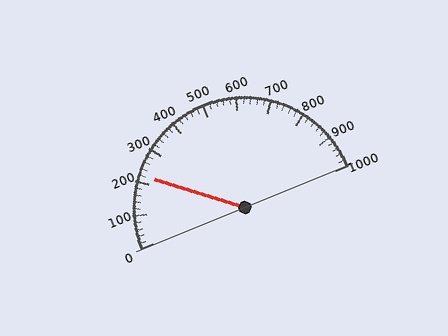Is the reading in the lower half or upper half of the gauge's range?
The reading is in the lower half of the range (0 to 1000).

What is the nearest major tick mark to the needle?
The nearest major tick mark is 200.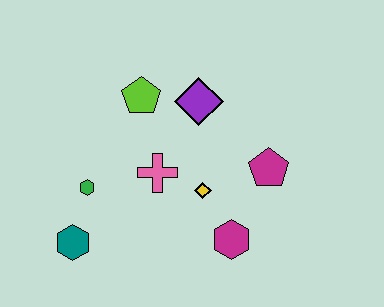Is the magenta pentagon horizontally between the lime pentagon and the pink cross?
No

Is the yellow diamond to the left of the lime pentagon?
No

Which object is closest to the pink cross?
The yellow diamond is closest to the pink cross.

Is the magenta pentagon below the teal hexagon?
No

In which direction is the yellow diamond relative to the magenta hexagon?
The yellow diamond is above the magenta hexagon.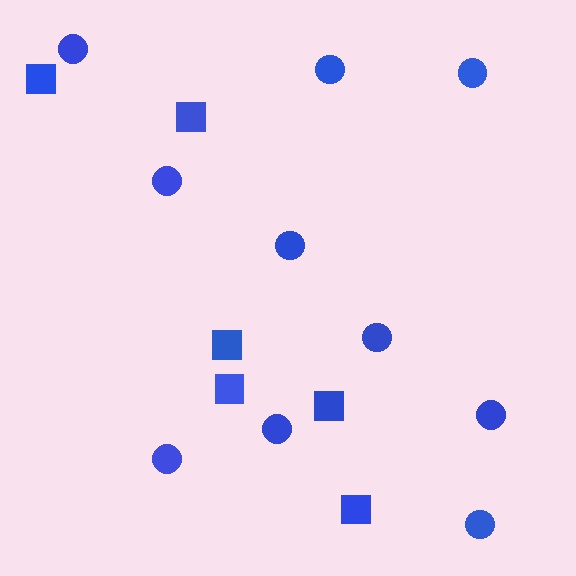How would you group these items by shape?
There are 2 groups: one group of squares (6) and one group of circles (10).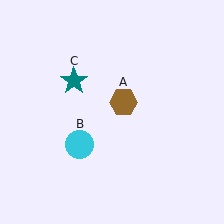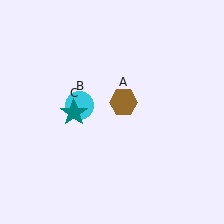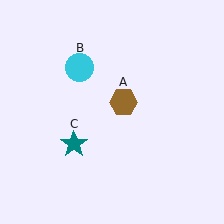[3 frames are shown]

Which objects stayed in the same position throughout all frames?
Brown hexagon (object A) remained stationary.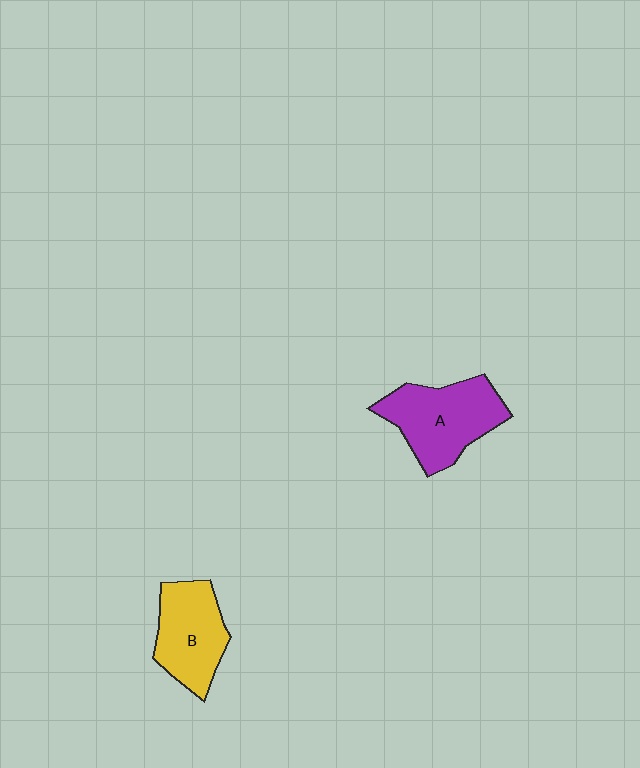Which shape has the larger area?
Shape A (purple).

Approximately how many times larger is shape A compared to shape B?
Approximately 1.2 times.